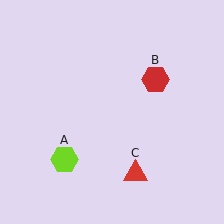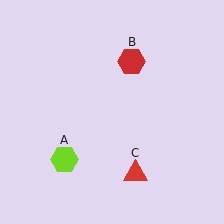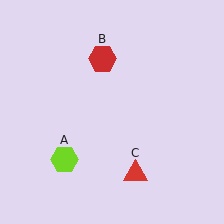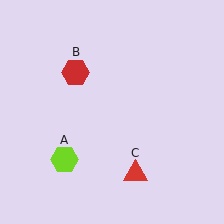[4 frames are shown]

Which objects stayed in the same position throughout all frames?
Lime hexagon (object A) and red triangle (object C) remained stationary.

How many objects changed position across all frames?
1 object changed position: red hexagon (object B).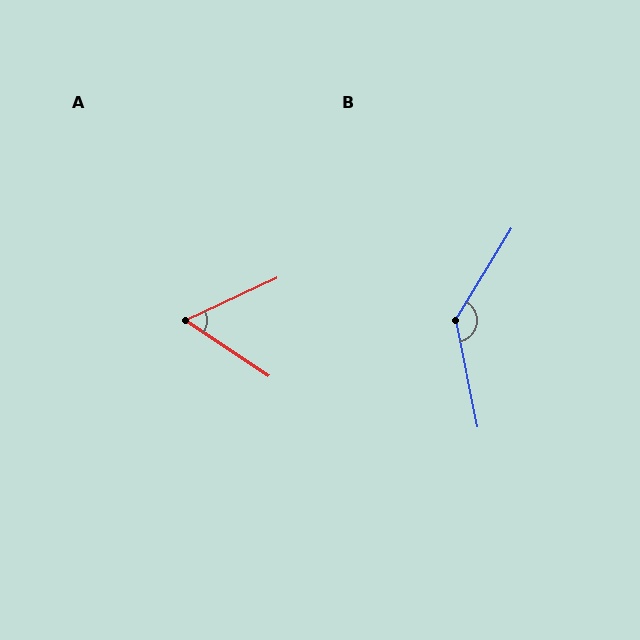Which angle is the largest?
B, at approximately 137 degrees.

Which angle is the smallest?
A, at approximately 58 degrees.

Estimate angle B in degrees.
Approximately 137 degrees.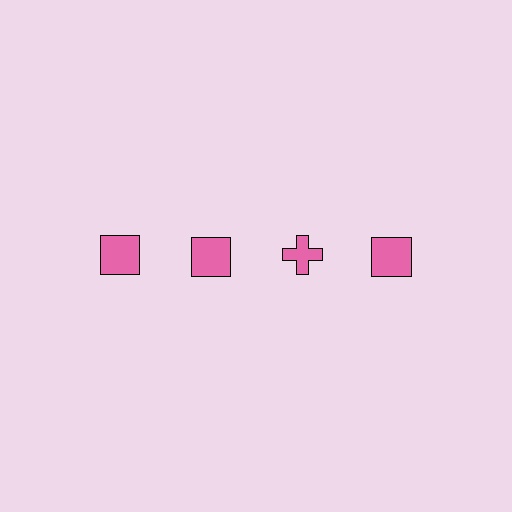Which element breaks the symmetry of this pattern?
The pink cross in the top row, center column breaks the symmetry. All other shapes are pink squares.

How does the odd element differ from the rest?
It has a different shape: cross instead of square.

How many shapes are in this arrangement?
There are 4 shapes arranged in a grid pattern.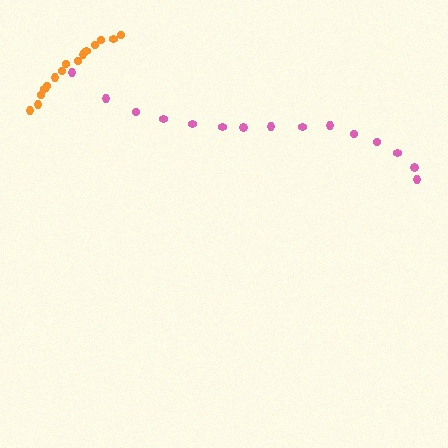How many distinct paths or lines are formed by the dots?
There are 2 distinct paths.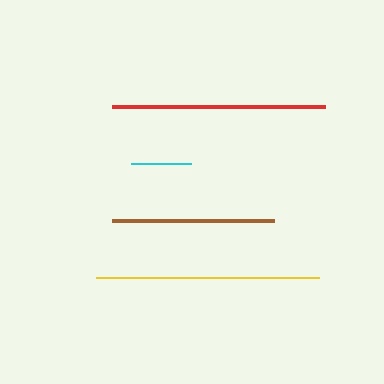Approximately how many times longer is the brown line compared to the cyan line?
The brown line is approximately 2.7 times the length of the cyan line.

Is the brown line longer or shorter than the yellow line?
The yellow line is longer than the brown line.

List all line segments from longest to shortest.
From longest to shortest: yellow, red, brown, cyan.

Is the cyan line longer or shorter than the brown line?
The brown line is longer than the cyan line.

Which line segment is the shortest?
The cyan line is the shortest at approximately 61 pixels.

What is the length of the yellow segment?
The yellow segment is approximately 223 pixels long.